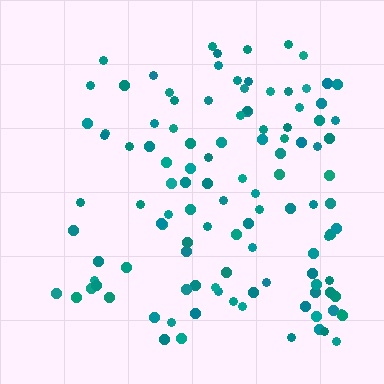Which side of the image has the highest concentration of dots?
The right.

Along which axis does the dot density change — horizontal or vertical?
Horizontal.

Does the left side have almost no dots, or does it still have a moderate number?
Still a moderate number, just noticeably fewer than the right.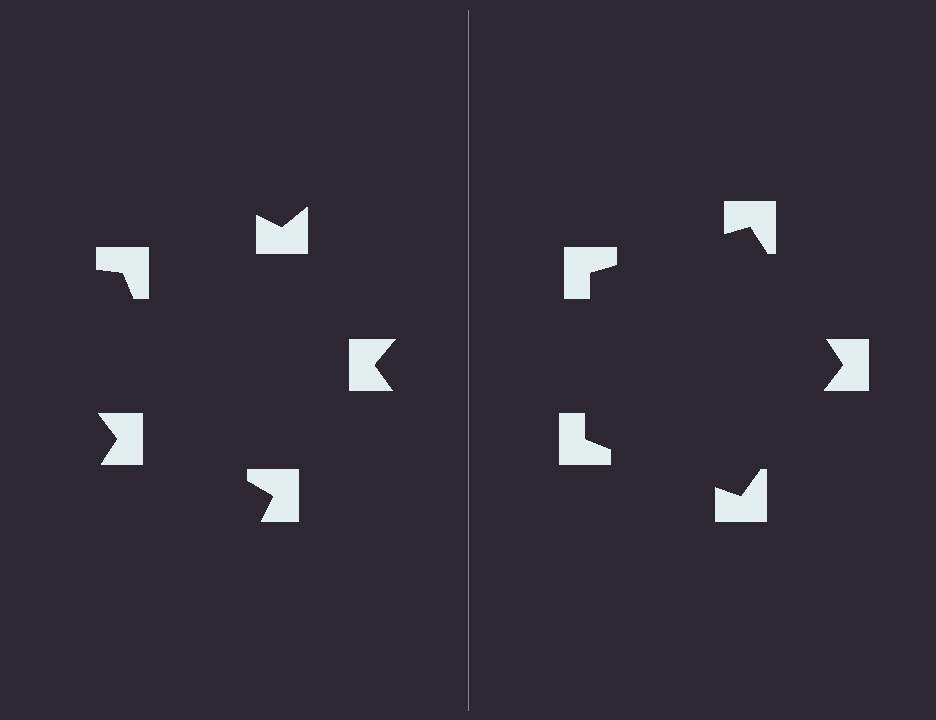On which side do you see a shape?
An illusory pentagon appears on the right side. On the left side the wedge cuts are rotated, so no coherent shape forms.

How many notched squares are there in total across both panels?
10 — 5 on each side.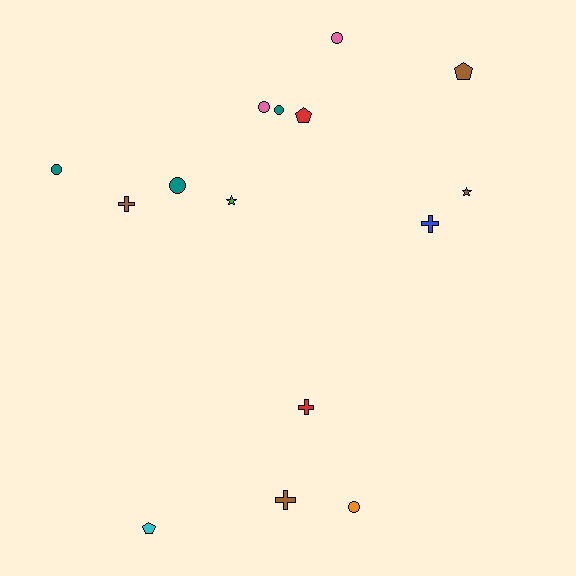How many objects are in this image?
There are 15 objects.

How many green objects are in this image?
There is 1 green object.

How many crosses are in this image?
There are 4 crosses.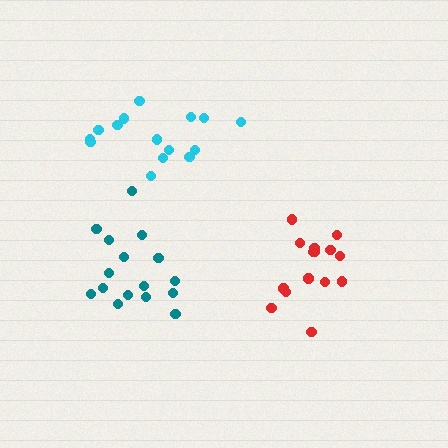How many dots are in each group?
Group 1: 16 dots, Group 2: 15 dots, Group 3: 15 dots (46 total).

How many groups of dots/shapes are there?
There are 3 groups.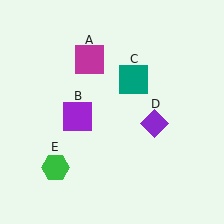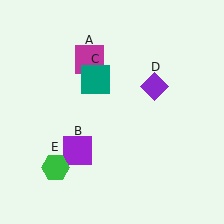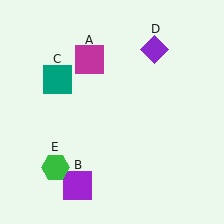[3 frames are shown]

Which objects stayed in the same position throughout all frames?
Magenta square (object A) and green hexagon (object E) remained stationary.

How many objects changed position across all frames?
3 objects changed position: purple square (object B), teal square (object C), purple diamond (object D).